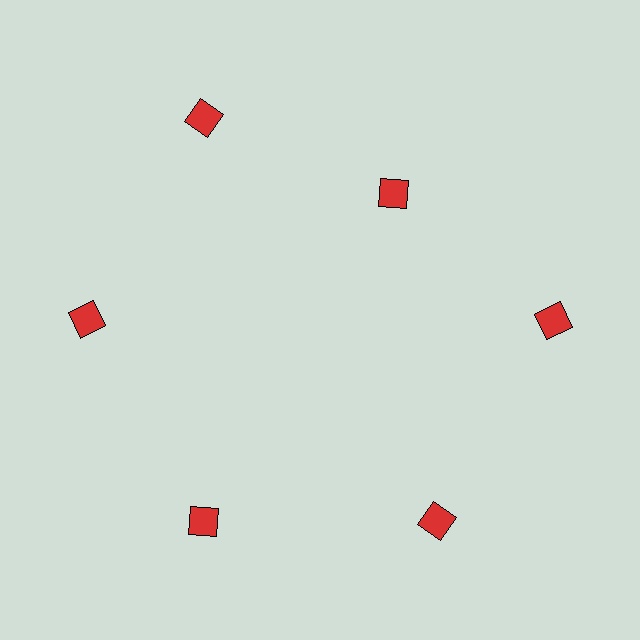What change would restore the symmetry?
The symmetry would be restored by moving it outward, back onto the ring so that all 6 diamonds sit at equal angles and equal distance from the center.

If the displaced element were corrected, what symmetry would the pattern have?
It would have 6-fold rotational symmetry — the pattern would map onto itself every 60 degrees.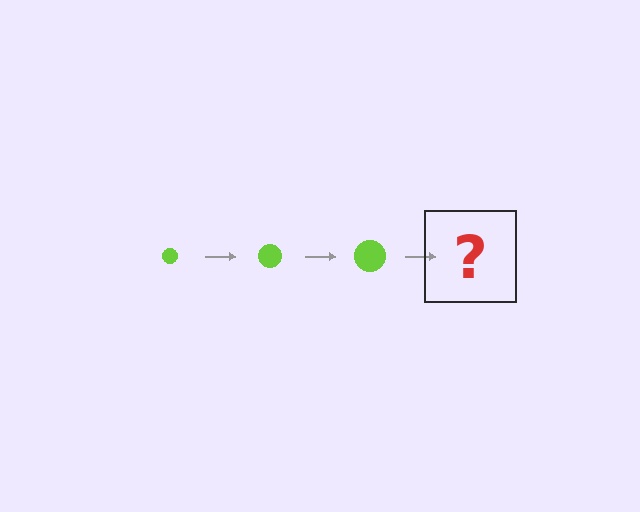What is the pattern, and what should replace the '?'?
The pattern is that the circle gets progressively larger each step. The '?' should be a lime circle, larger than the previous one.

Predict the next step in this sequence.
The next step is a lime circle, larger than the previous one.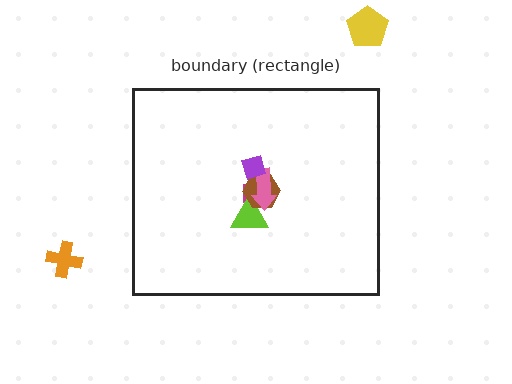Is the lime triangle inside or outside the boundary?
Inside.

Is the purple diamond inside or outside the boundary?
Inside.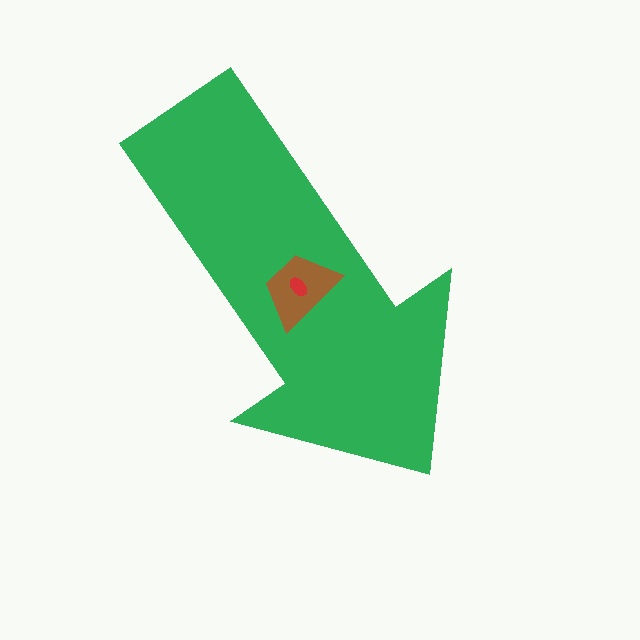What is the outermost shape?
The green arrow.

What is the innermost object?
The red ellipse.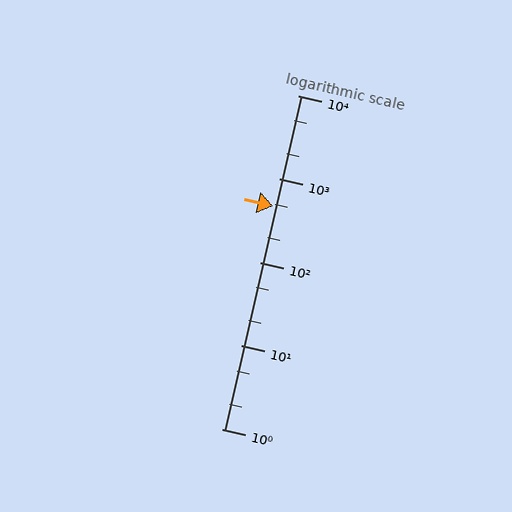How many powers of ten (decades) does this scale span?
The scale spans 4 decades, from 1 to 10000.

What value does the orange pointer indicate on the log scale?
The pointer indicates approximately 470.